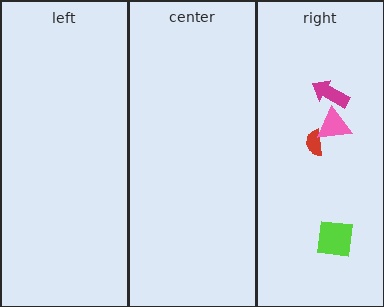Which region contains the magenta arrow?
The right region.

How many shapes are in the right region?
4.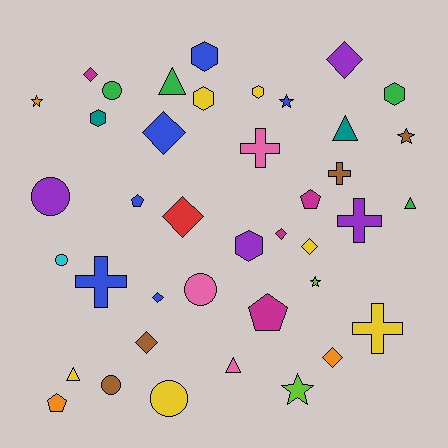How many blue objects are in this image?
There are 6 blue objects.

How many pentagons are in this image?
There are 4 pentagons.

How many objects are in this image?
There are 40 objects.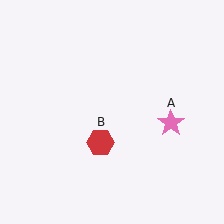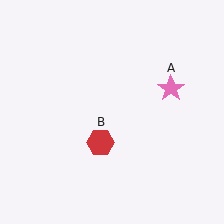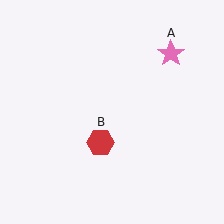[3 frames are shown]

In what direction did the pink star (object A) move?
The pink star (object A) moved up.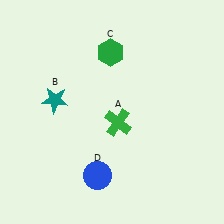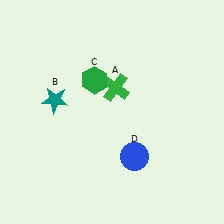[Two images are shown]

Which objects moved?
The objects that moved are: the green cross (A), the green hexagon (C), the blue circle (D).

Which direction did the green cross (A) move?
The green cross (A) moved up.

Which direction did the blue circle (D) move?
The blue circle (D) moved right.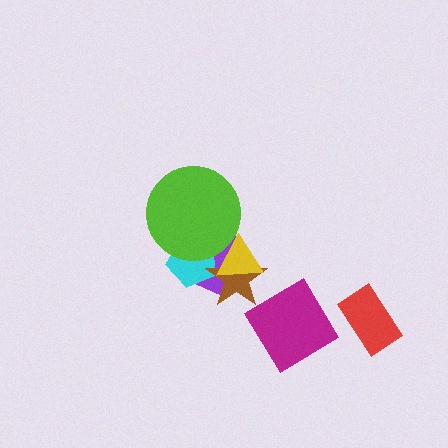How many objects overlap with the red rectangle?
0 objects overlap with the red rectangle.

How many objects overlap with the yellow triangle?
4 objects overlap with the yellow triangle.